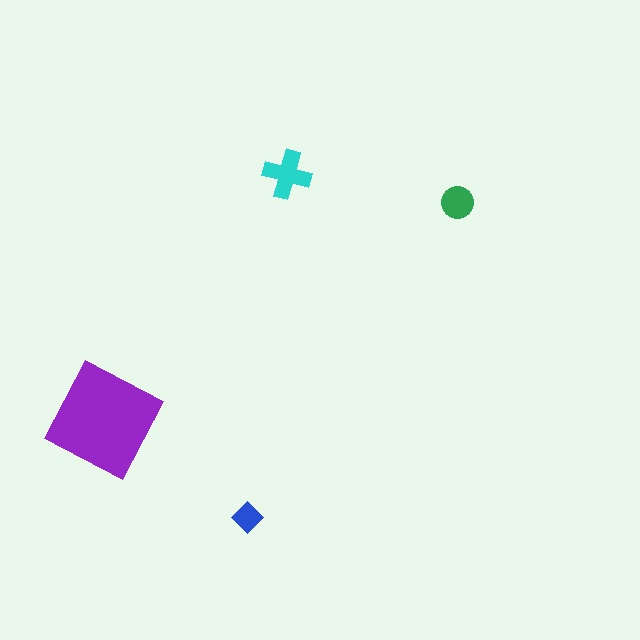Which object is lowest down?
The blue diamond is bottommost.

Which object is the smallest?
The blue diamond.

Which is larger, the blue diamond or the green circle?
The green circle.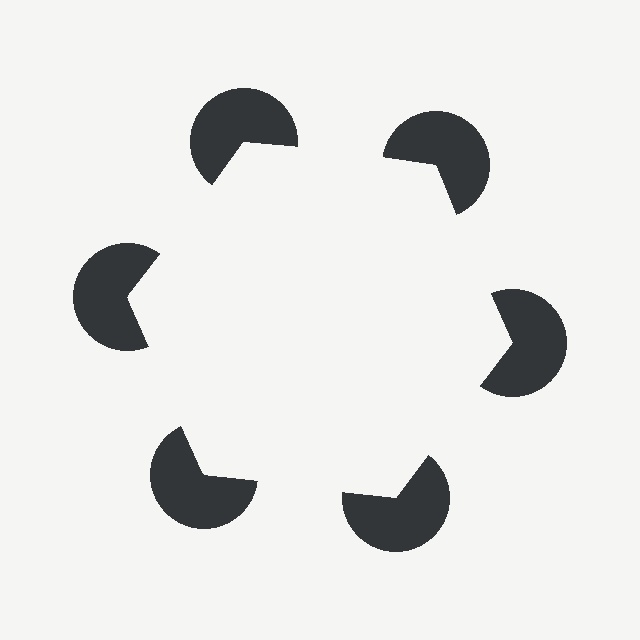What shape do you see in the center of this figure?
An illusory hexagon — its edges are inferred from the aligned wedge cuts in the pac-man discs, not physically drawn.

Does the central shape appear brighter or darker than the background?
It typically appears slightly brighter than the background, even though no actual brightness change is drawn.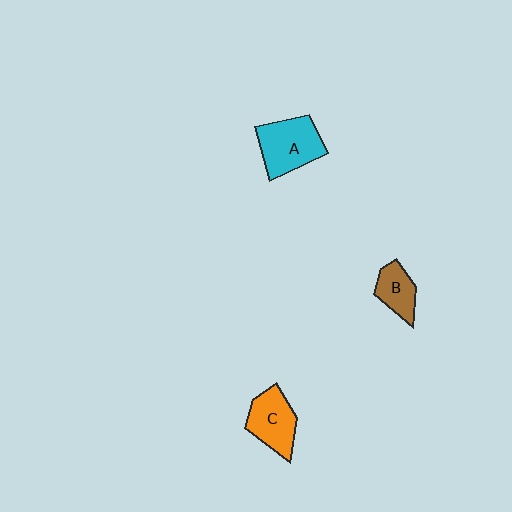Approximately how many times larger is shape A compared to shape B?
Approximately 1.7 times.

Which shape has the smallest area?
Shape B (brown).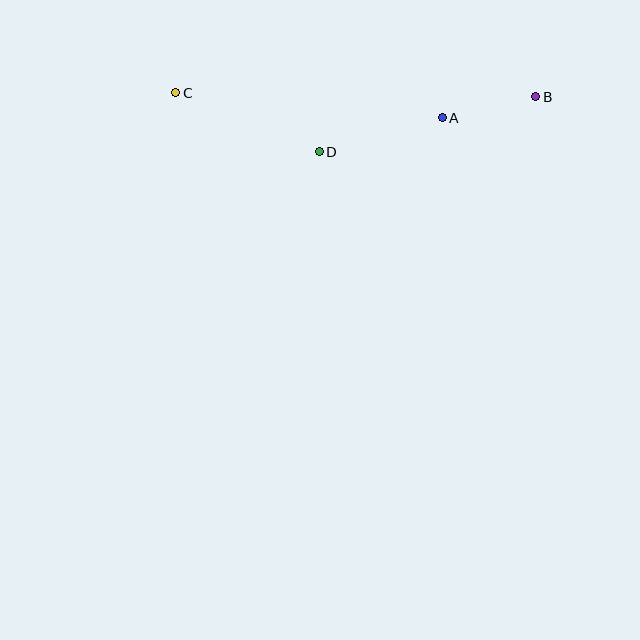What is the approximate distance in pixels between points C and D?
The distance between C and D is approximately 155 pixels.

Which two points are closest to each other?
Points A and B are closest to each other.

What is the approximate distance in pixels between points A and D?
The distance between A and D is approximately 127 pixels.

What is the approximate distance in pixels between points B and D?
The distance between B and D is approximately 224 pixels.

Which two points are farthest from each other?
Points B and C are farthest from each other.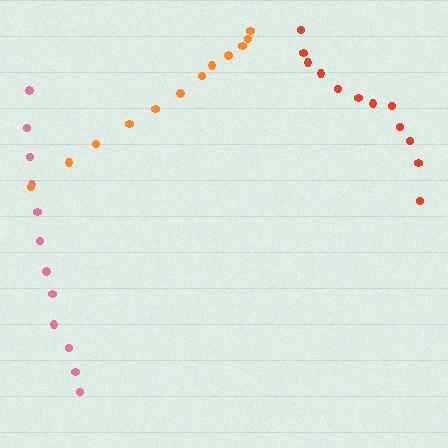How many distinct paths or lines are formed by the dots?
There are 3 distinct paths.